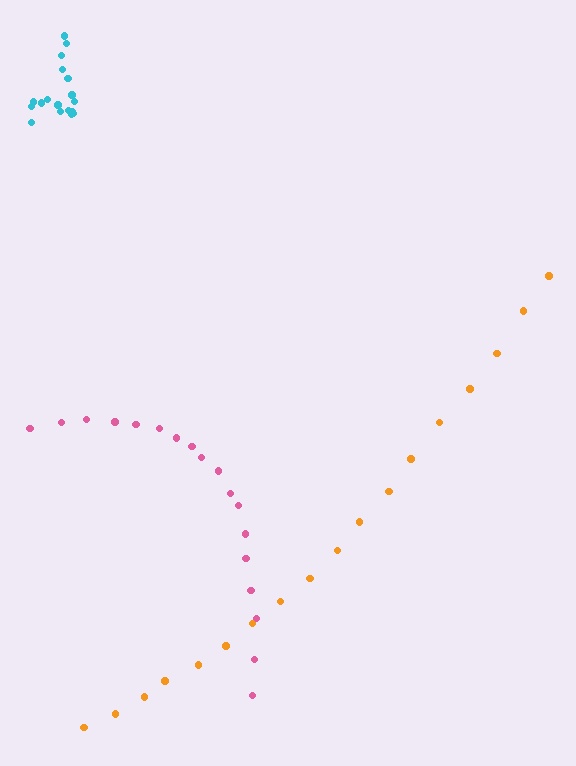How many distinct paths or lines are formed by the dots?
There are 3 distinct paths.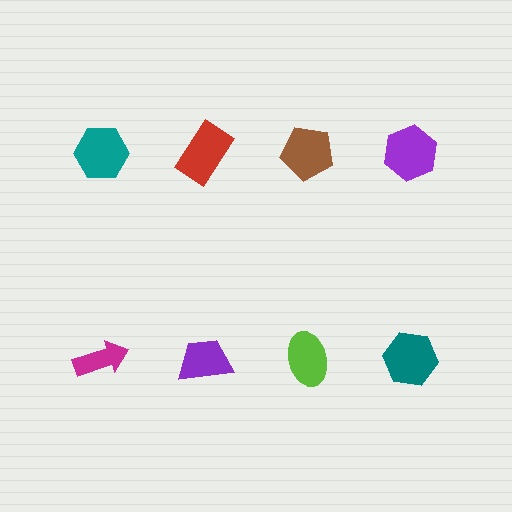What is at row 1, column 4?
A purple hexagon.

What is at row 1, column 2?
A red rectangle.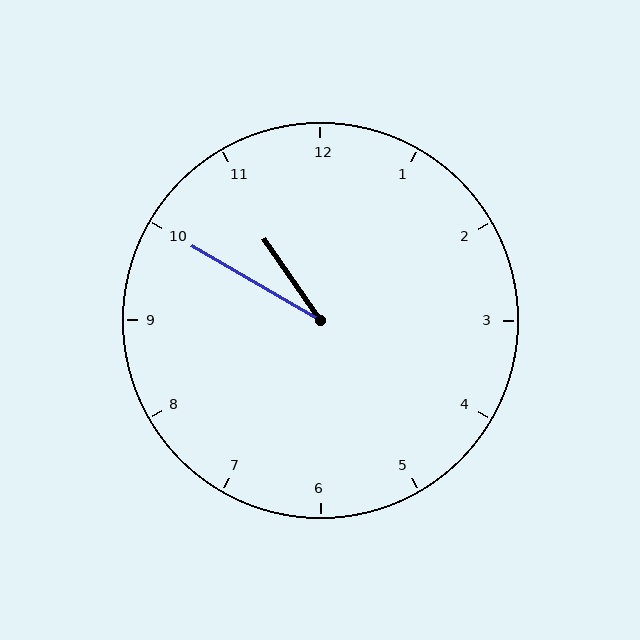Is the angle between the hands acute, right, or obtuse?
It is acute.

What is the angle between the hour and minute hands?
Approximately 25 degrees.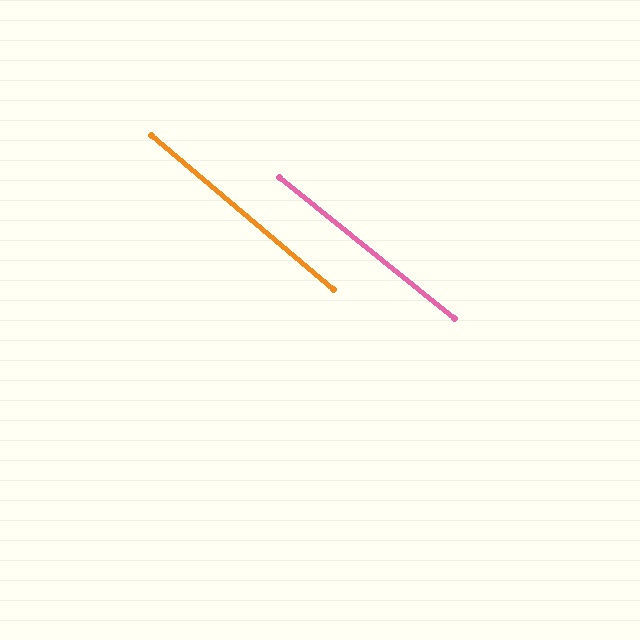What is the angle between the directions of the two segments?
Approximately 1 degree.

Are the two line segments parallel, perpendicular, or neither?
Parallel — their directions differ by only 1.1°.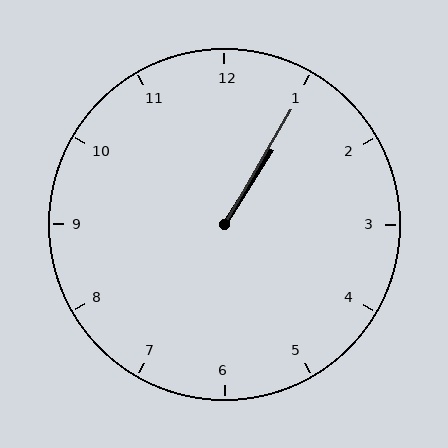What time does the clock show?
1:05.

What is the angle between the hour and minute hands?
Approximately 2 degrees.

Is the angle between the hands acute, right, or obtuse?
It is acute.